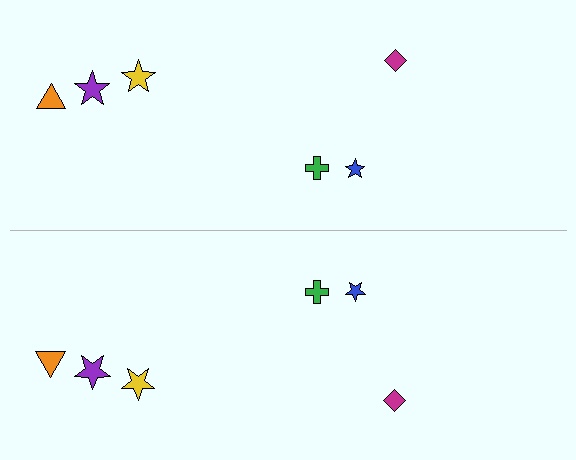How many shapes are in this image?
There are 12 shapes in this image.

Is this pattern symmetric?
Yes, this pattern has bilateral (reflection) symmetry.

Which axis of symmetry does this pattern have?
The pattern has a horizontal axis of symmetry running through the center of the image.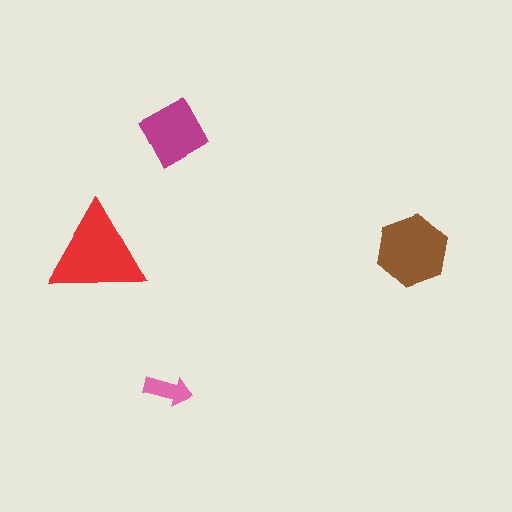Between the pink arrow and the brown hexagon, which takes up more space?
The brown hexagon.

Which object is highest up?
The magenta diamond is topmost.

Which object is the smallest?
The pink arrow.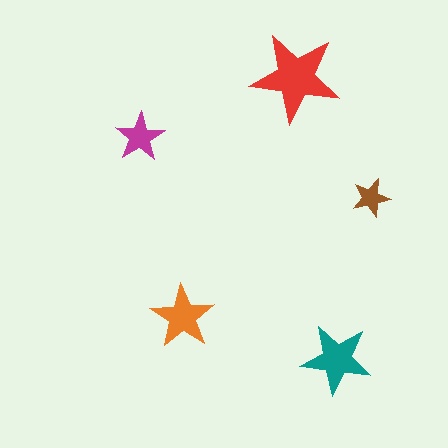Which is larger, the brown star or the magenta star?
The magenta one.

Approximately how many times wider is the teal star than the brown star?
About 2 times wider.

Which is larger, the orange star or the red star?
The red one.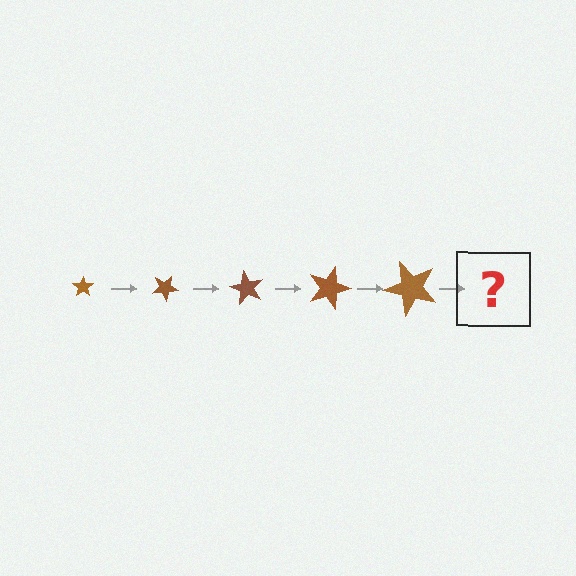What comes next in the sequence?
The next element should be a star, larger than the previous one and rotated 150 degrees from the start.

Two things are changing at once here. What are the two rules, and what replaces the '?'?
The two rules are that the star grows larger each step and it rotates 30 degrees each step. The '?' should be a star, larger than the previous one and rotated 150 degrees from the start.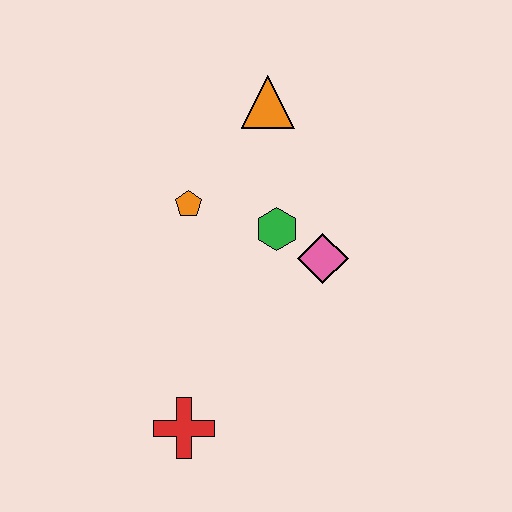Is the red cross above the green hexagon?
No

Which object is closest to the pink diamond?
The green hexagon is closest to the pink diamond.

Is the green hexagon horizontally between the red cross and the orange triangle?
No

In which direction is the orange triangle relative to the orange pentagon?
The orange triangle is above the orange pentagon.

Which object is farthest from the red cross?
The orange triangle is farthest from the red cross.